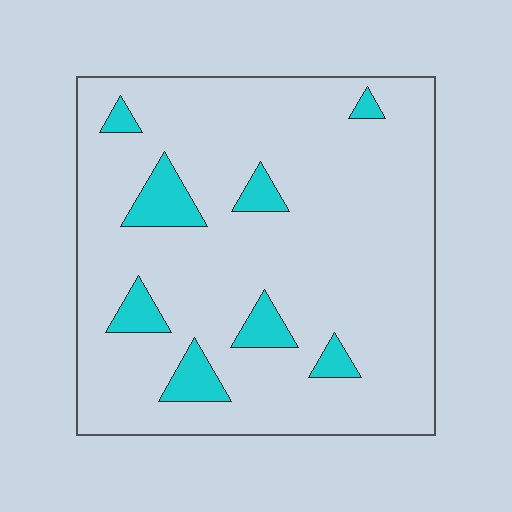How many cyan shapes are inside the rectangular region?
8.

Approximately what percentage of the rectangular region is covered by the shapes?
Approximately 10%.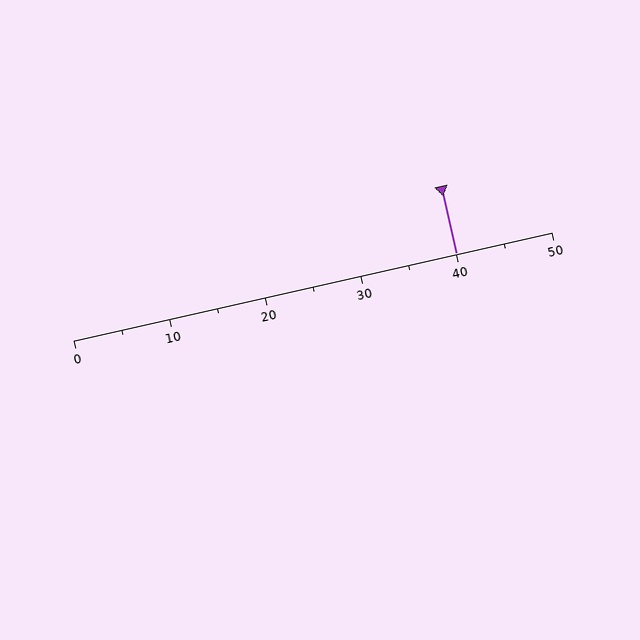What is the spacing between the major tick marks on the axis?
The major ticks are spaced 10 apart.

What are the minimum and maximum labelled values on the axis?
The axis runs from 0 to 50.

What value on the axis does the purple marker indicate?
The marker indicates approximately 40.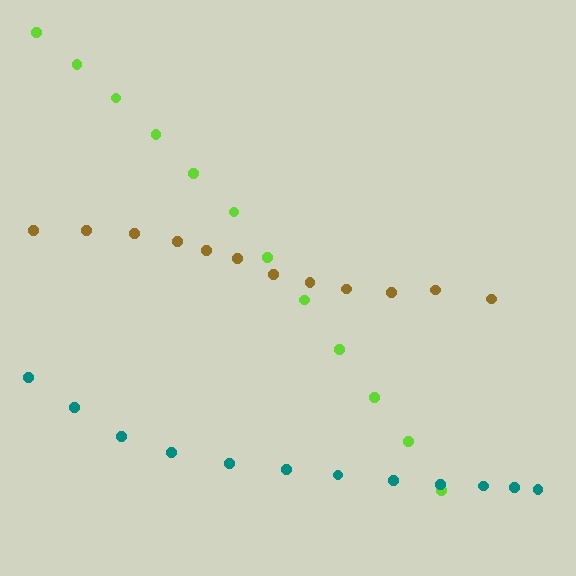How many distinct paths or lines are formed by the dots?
There are 3 distinct paths.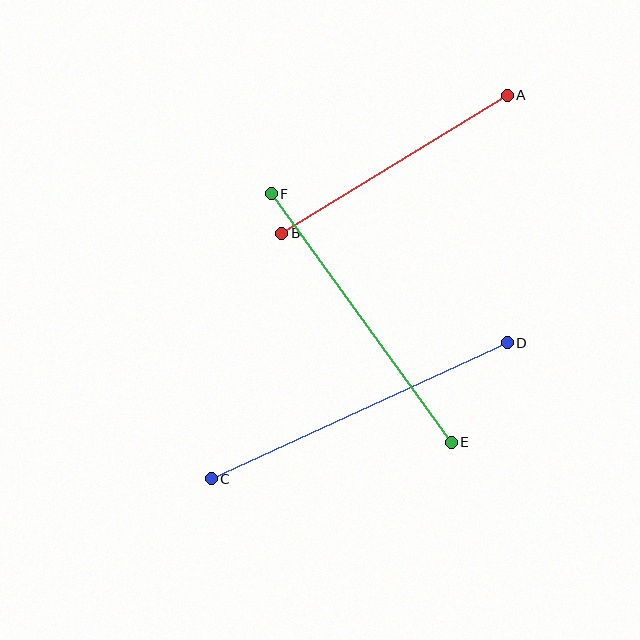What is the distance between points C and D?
The distance is approximately 326 pixels.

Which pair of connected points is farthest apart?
Points C and D are farthest apart.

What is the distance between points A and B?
The distance is approximately 264 pixels.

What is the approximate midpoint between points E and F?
The midpoint is at approximately (361, 318) pixels.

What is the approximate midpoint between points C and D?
The midpoint is at approximately (359, 411) pixels.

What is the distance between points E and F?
The distance is approximately 307 pixels.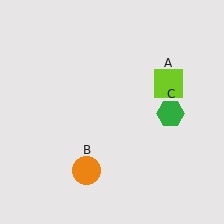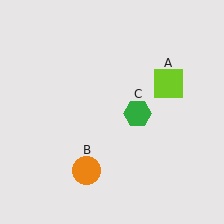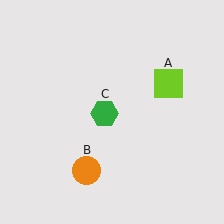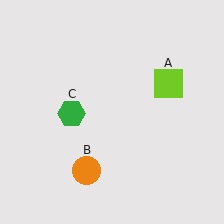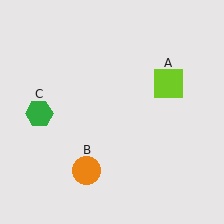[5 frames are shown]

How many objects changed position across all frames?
1 object changed position: green hexagon (object C).